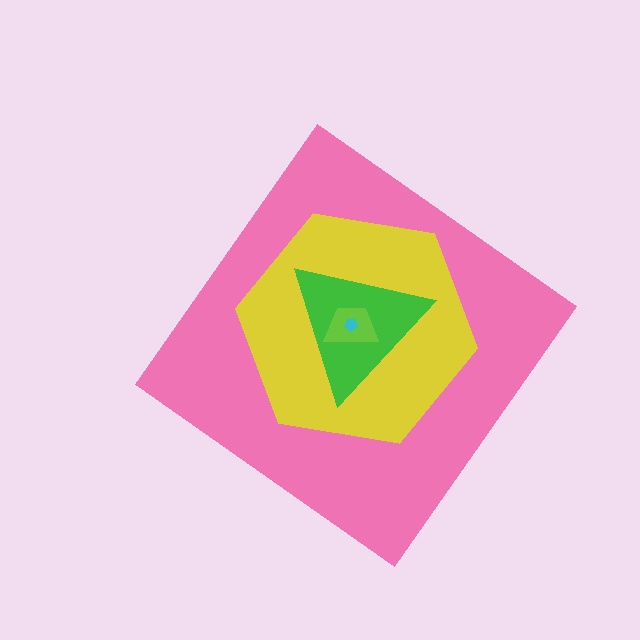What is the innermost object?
The cyan pentagon.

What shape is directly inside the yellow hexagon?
The green triangle.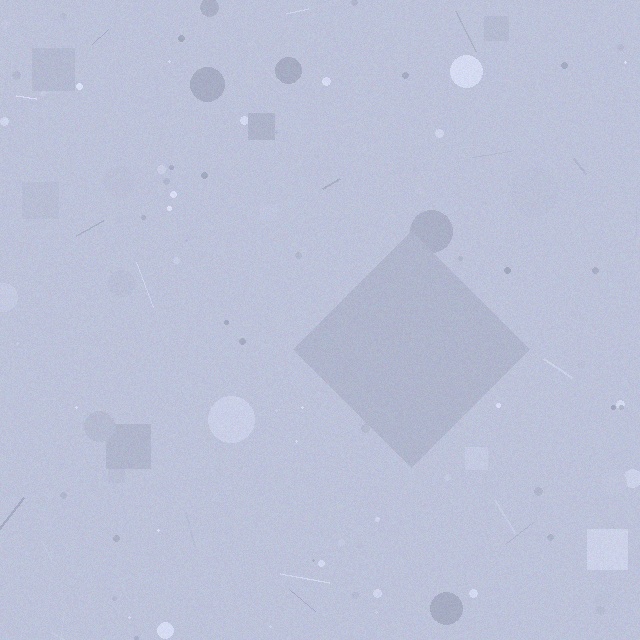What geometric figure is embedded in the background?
A diamond is embedded in the background.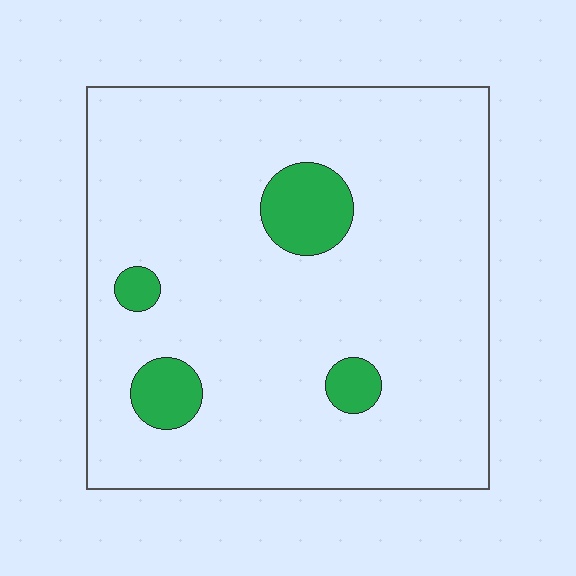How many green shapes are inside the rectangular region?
4.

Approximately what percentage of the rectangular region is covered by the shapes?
Approximately 10%.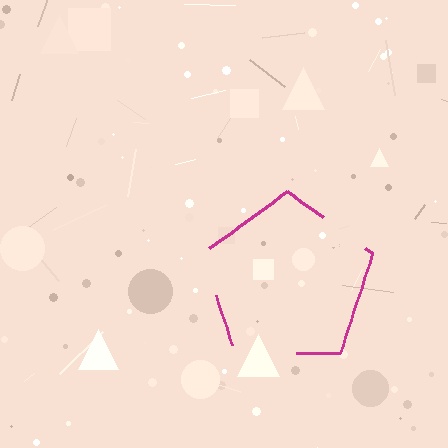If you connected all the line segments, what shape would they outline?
They would outline a pentagon.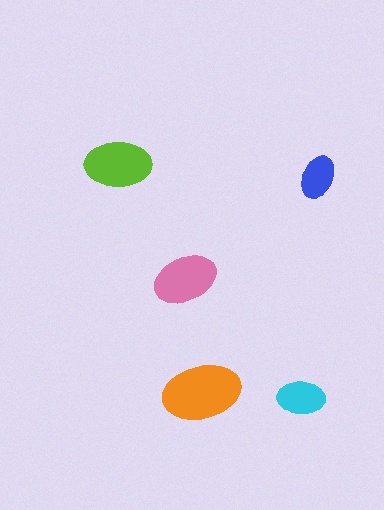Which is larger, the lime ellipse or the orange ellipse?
The orange one.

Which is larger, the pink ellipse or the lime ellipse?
The lime one.